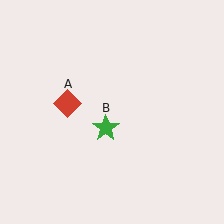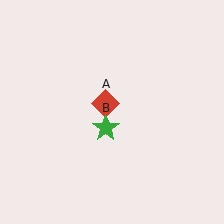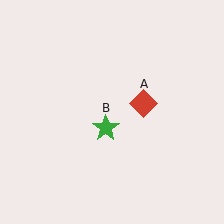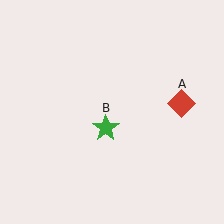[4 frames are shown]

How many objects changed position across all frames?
1 object changed position: red diamond (object A).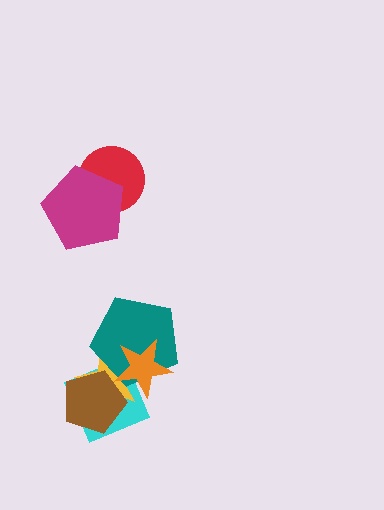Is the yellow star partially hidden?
Yes, it is partially covered by another shape.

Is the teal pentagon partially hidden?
Yes, it is partially covered by another shape.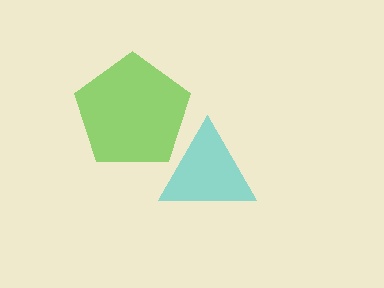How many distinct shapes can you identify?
There are 2 distinct shapes: a lime pentagon, a cyan triangle.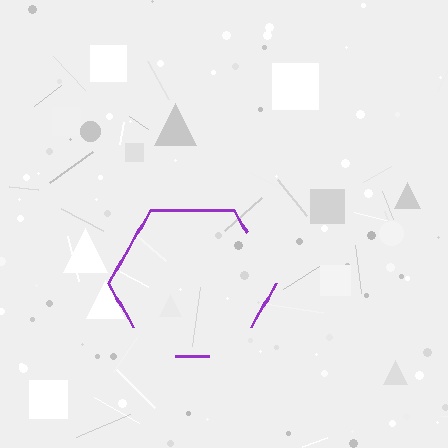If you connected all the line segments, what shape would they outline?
They would outline a hexagon.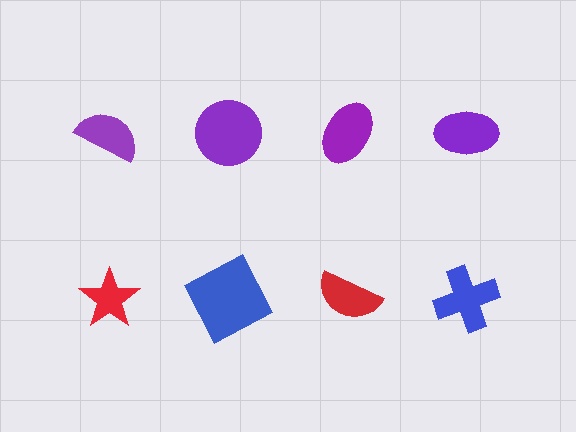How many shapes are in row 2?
4 shapes.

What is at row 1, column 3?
A purple ellipse.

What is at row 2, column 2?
A blue square.